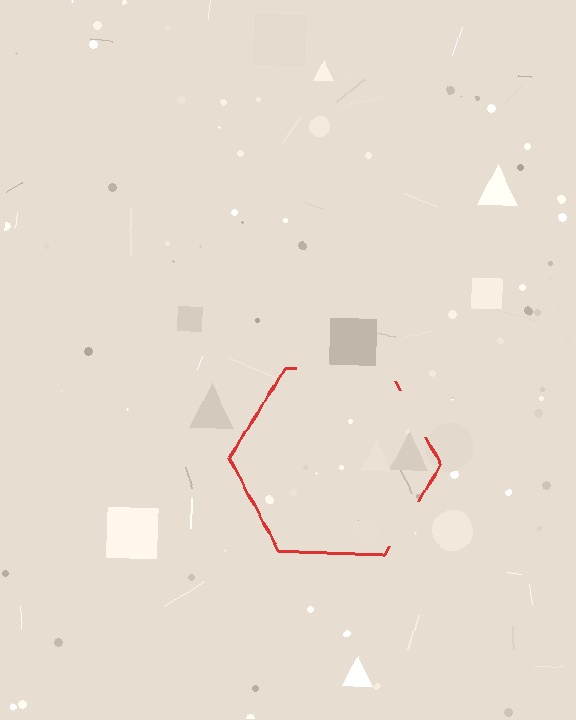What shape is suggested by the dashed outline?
The dashed outline suggests a hexagon.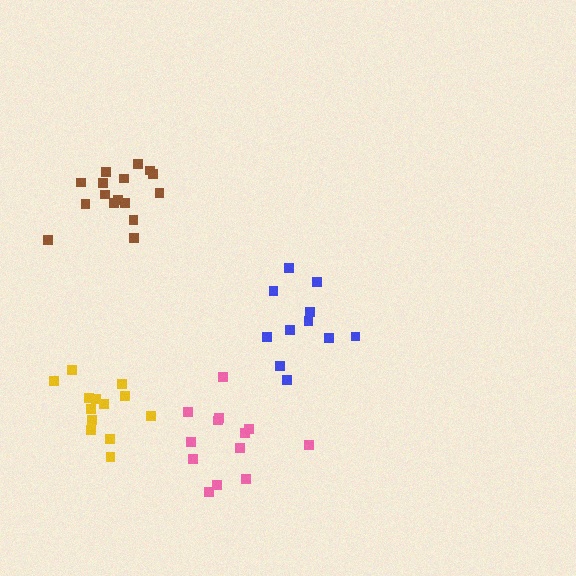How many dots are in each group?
Group 1: 11 dots, Group 2: 16 dots, Group 3: 13 dots, Group 4: 13 dots (53 total).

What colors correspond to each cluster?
The clusters are colored: blue, brown, pink, yellow.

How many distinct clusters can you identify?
There are 4 distinct clusters.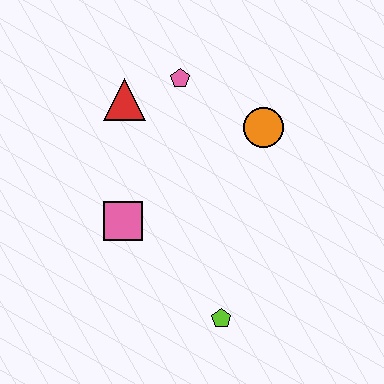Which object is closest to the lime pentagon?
The pink square is closest to the lime pentagon.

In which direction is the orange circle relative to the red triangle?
The orange circle is to the right of the red triangle.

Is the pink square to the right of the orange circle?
No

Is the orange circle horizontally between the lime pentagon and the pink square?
No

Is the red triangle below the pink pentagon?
Yes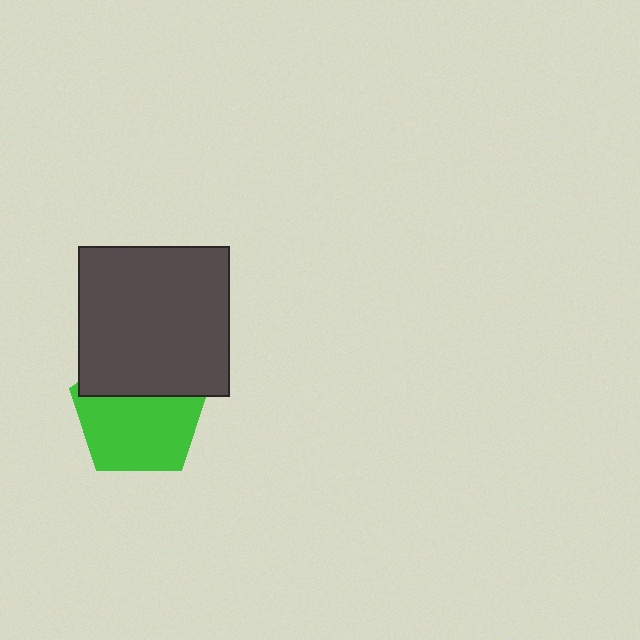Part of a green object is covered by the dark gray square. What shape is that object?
It is a pentagon.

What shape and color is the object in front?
The object in front is a dark gray square.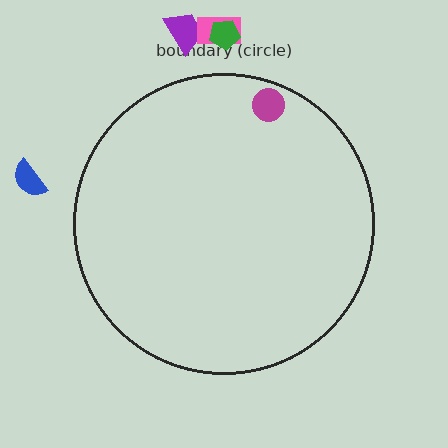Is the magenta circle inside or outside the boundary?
Inside.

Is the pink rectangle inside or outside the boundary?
Outside.